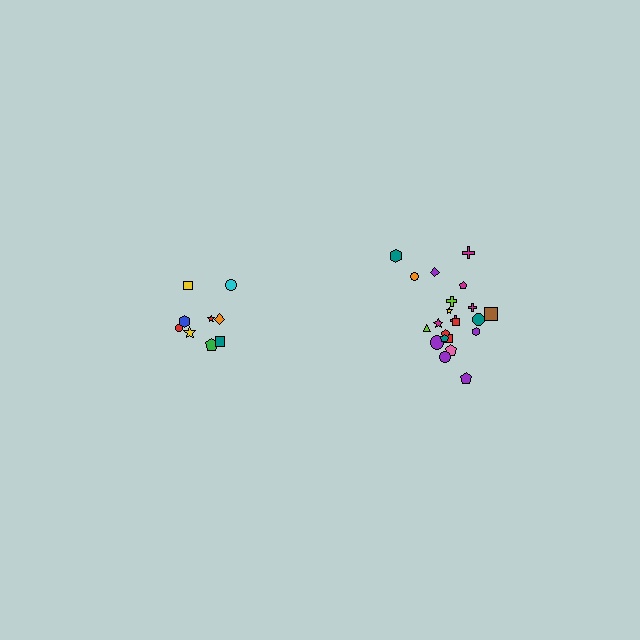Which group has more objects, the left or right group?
The right group.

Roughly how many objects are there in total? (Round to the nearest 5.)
Roughly 30 objects in total.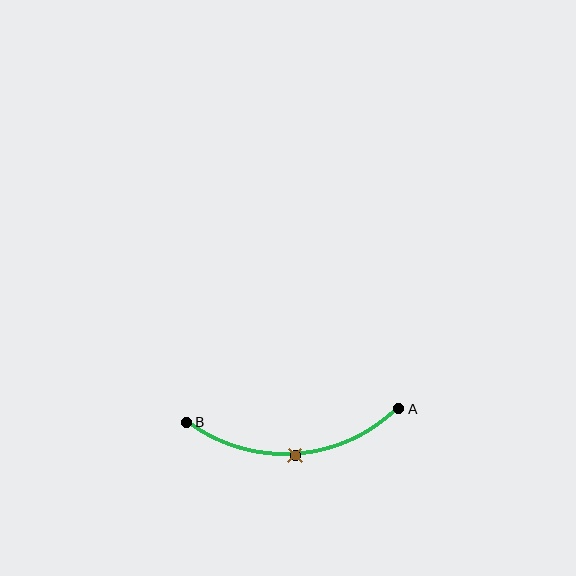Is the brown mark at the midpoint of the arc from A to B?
Yes. The brown mark lies on the arc at equal arc-length from both A and B — it is the arc midpoint.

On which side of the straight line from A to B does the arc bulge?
The arc bulges below the straight line connecting A and B.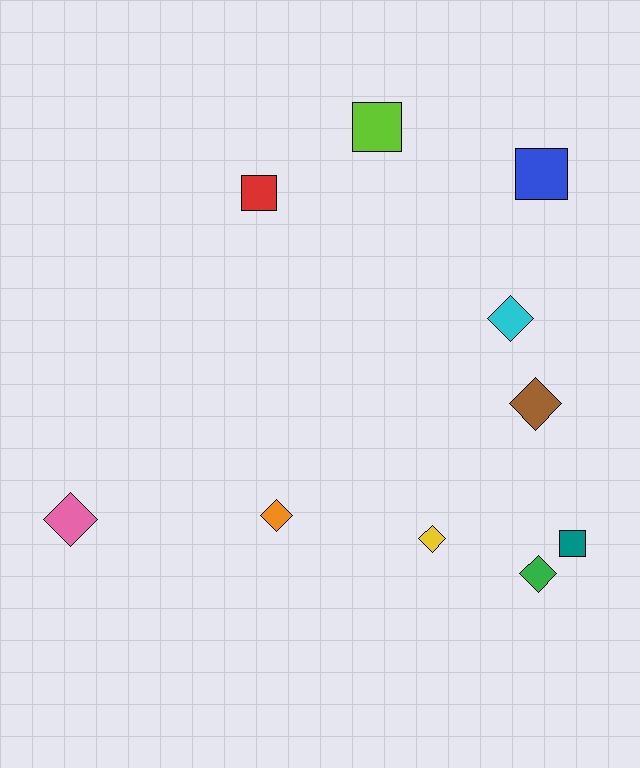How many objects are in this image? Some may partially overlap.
There are 10 objects.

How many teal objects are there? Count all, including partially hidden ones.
There is 1 teal object.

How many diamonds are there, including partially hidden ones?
There are 6 diamonds.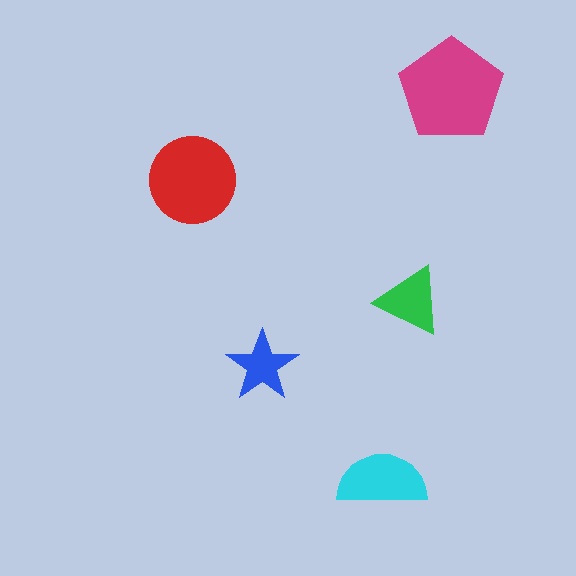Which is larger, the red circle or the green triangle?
The red circle.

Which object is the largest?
The magenta pentagon.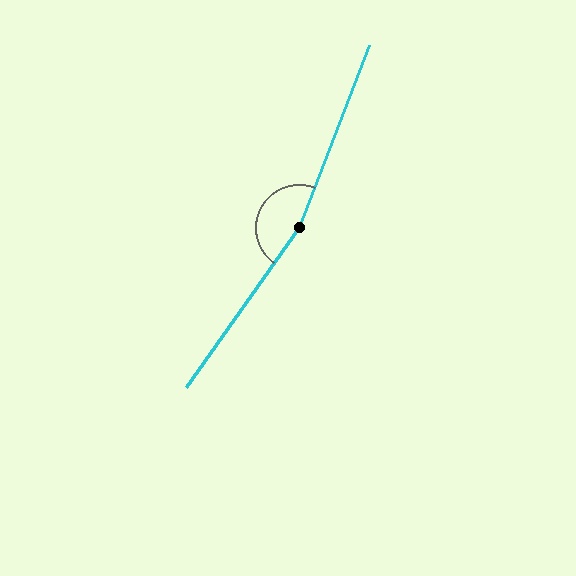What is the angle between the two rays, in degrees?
Approximately 166 degrees.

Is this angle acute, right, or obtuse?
It is obtuse.